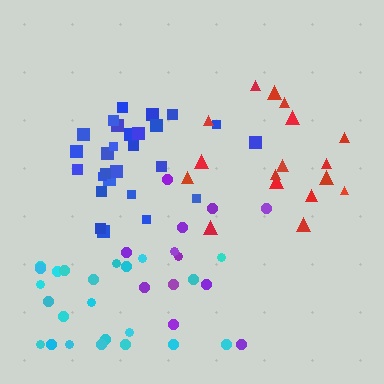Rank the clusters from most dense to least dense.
blue, cyan, red, purple.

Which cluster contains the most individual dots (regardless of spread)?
Blue (27).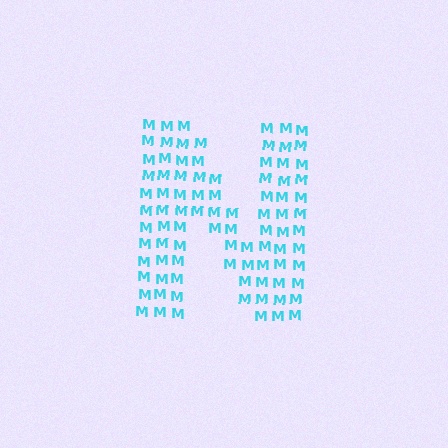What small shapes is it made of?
It is made of small letter M's.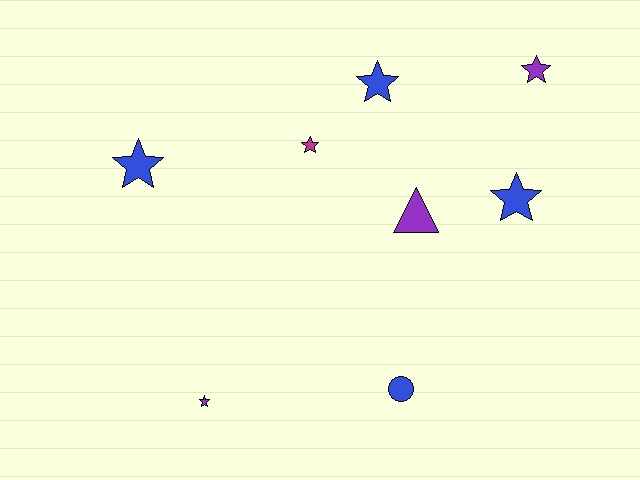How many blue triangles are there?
There are no blue triangles.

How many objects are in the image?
There are 8 objects.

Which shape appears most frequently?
Star, with 6 objects.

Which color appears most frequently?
Blue, with 4 objects.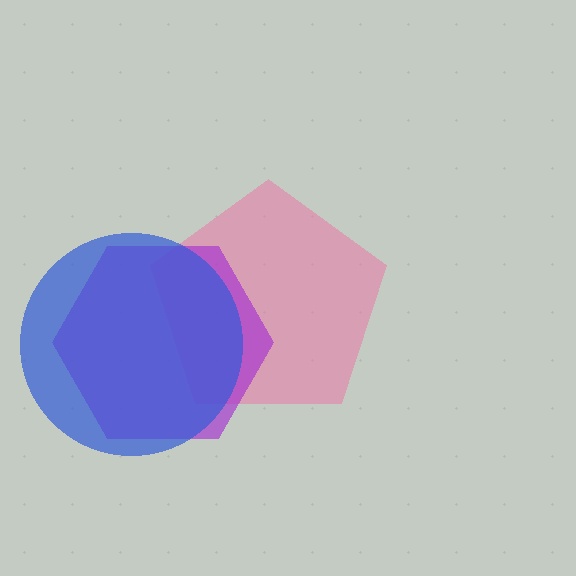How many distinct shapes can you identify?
There are 3 distinct shapes: a pink pentagon, a purple hexagon, a blue circle.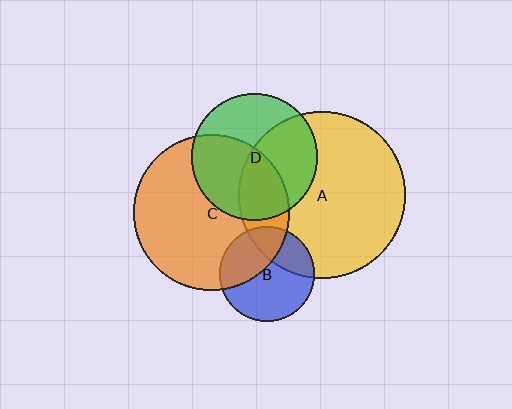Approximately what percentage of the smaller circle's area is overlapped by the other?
Approximately 20%.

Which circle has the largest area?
Circle A (yellow).